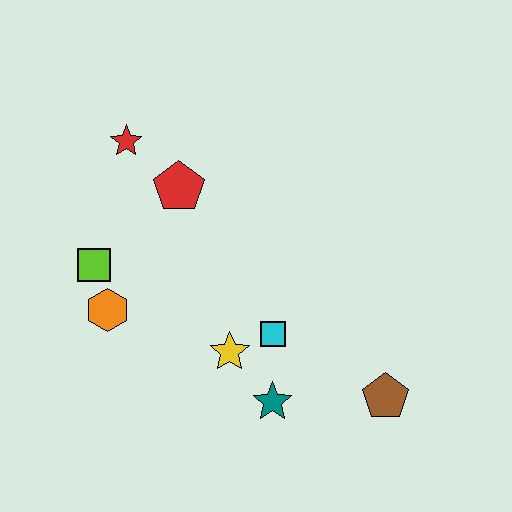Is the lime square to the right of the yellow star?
No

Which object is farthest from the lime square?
The brown pentagon is farthest from the lime square.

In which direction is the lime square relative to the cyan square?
The lime square is to the left of the cyan square.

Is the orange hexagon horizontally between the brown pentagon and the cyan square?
No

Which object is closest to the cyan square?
The yellow star is closest to the cyan square.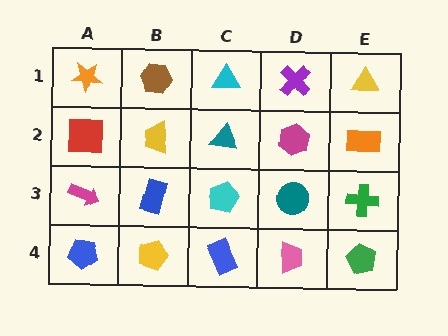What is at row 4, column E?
A green pentagon.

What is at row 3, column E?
A green cross.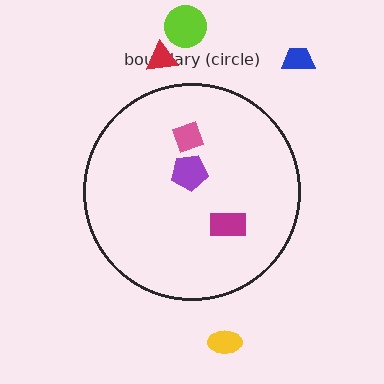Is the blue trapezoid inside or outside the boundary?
Outside.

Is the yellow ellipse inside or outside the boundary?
Outside.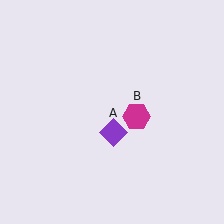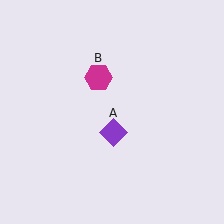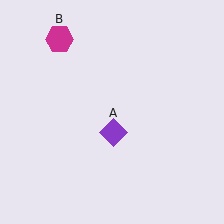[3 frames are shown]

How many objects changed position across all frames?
1 object changed position: magenta hexagon (object B).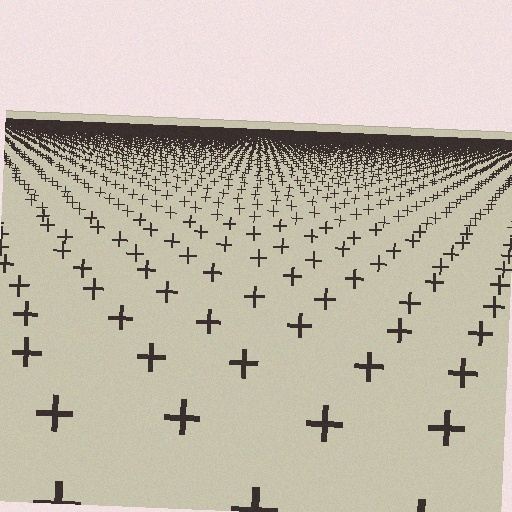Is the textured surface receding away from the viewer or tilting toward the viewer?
The surface is receding away from the viewer. Texture elements get smaller and denser toward the top.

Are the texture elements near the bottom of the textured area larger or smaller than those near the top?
Larger. Near the bottom, elements are closer to the viewer and appear at a bigger on-screen size.